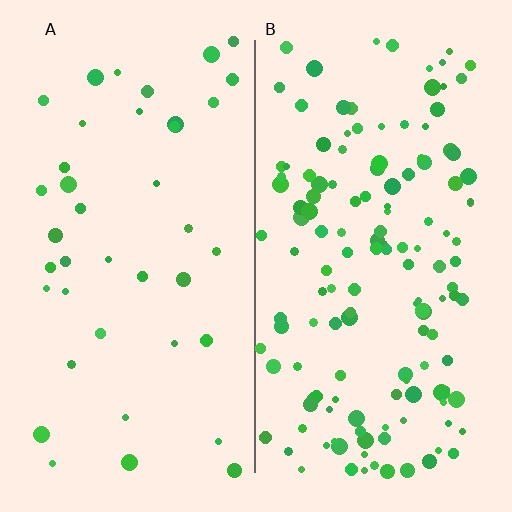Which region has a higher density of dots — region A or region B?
B (the right).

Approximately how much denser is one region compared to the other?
Approximately 3.5× — region B over region A.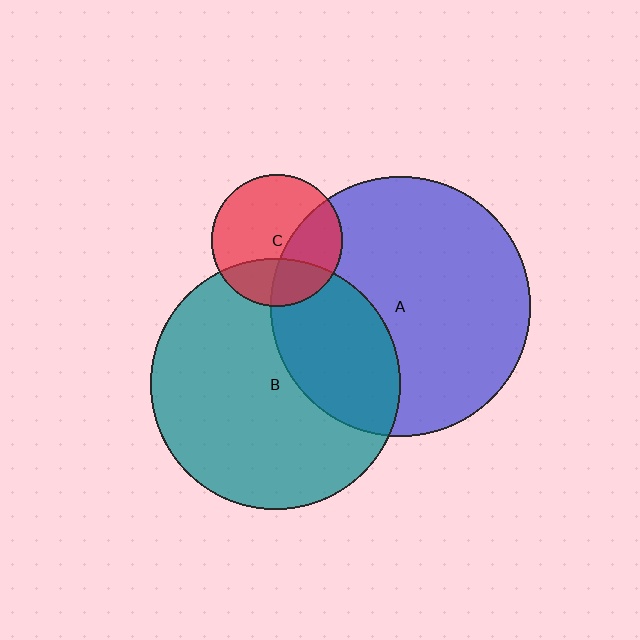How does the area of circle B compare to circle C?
Approximately 3.6 times.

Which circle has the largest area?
Circle A (blue).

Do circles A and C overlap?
Yes.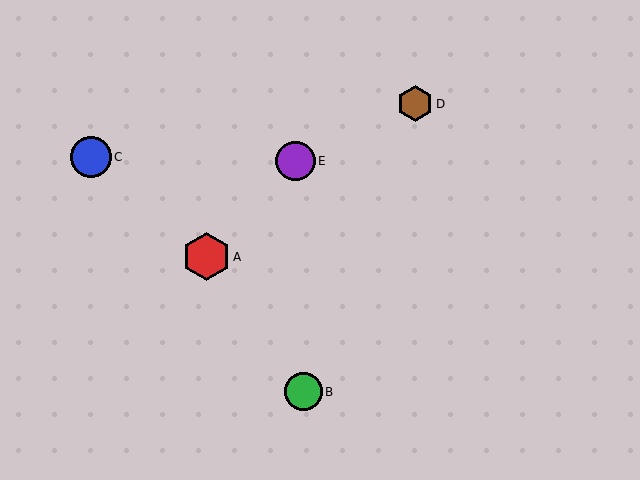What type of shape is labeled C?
Shape C is a blue circle.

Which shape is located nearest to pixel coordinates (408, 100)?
The brown hexagon (labeled D) at (415, 104) is nearest to that location.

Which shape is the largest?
The red hexagon (labeled A) is the largest.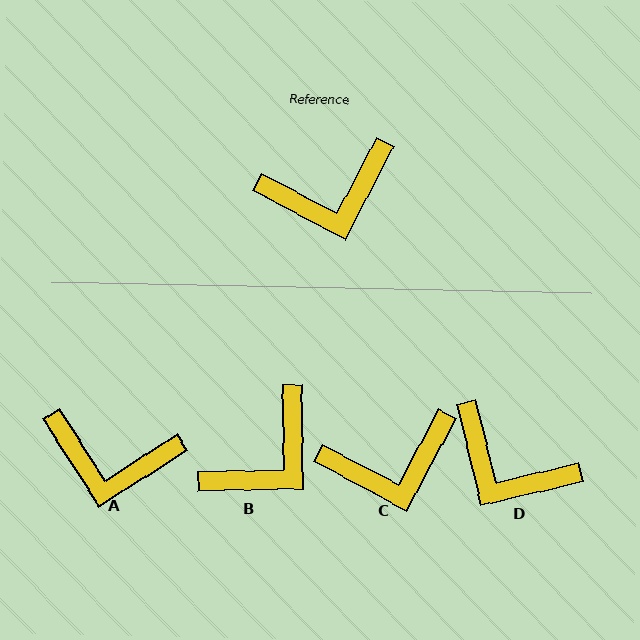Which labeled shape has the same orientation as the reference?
C.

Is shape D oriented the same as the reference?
No, it is off by about 49 degrees.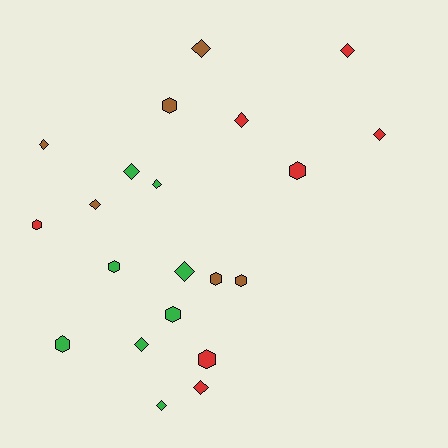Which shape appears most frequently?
Diamond, with 12 objects.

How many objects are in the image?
There are 21 objects.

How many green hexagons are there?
There are 3 green hexagons.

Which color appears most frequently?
Green, with 8 objects.